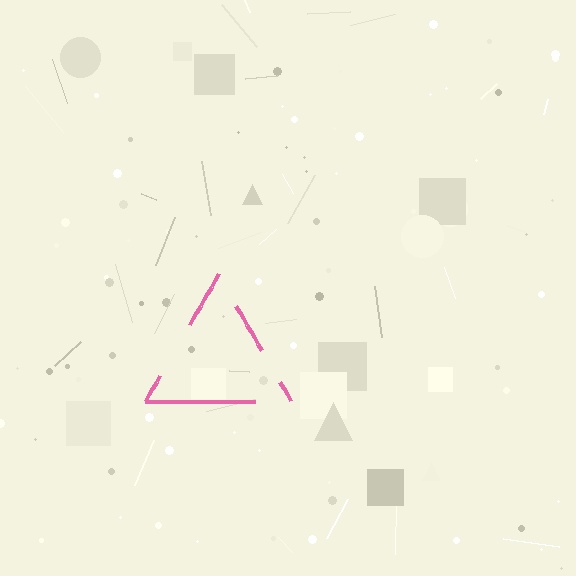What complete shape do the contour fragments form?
The contour fragments form a triangle.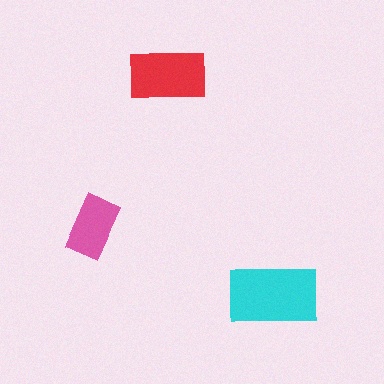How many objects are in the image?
There are 3 objects in the image.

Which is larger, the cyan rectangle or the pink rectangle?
The cyan one.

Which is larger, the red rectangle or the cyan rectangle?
The cyan one.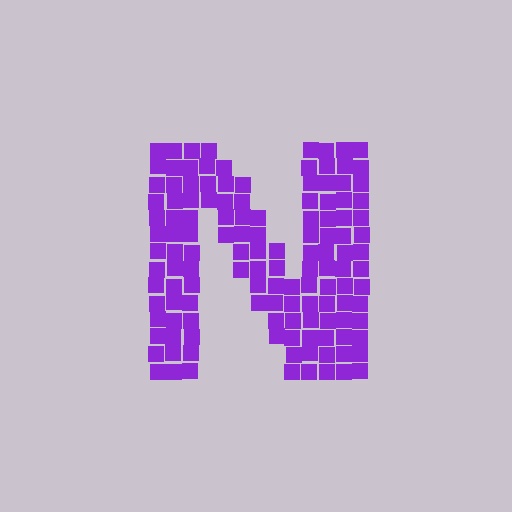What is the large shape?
The large shape is the letter N.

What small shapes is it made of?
It is made of small squares.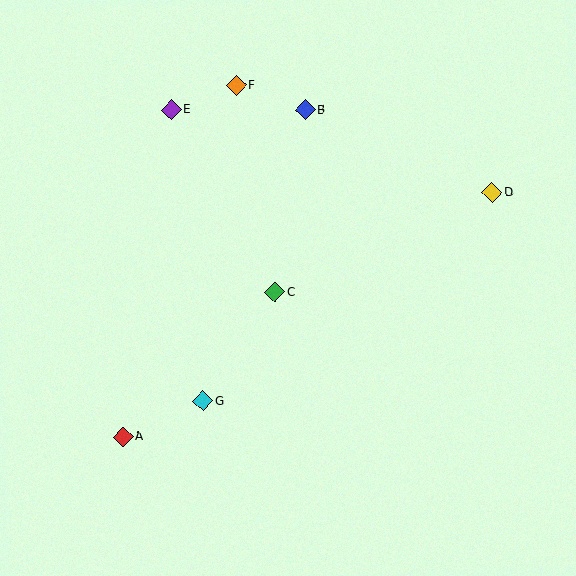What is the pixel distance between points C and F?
The distance between C and F is 210 pixels.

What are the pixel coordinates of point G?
Point G is at (203, 401).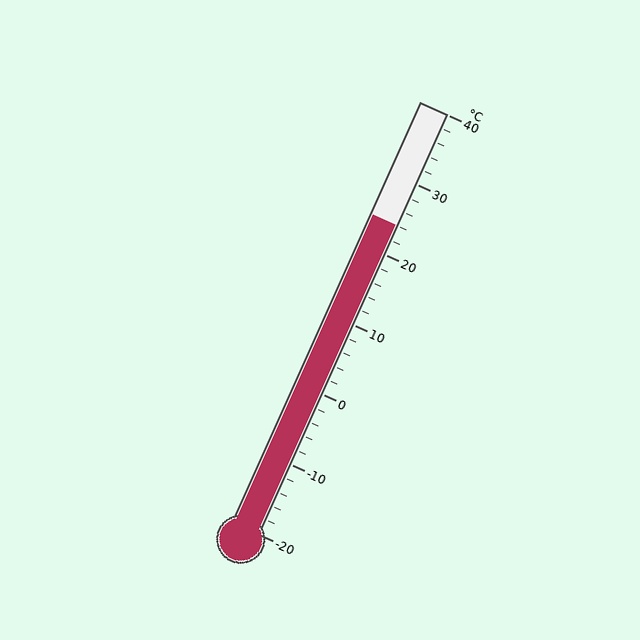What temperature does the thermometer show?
The thermometer shows approximately 24°C.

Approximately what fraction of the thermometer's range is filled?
The thermometer is filled to approximately 75% of its range.